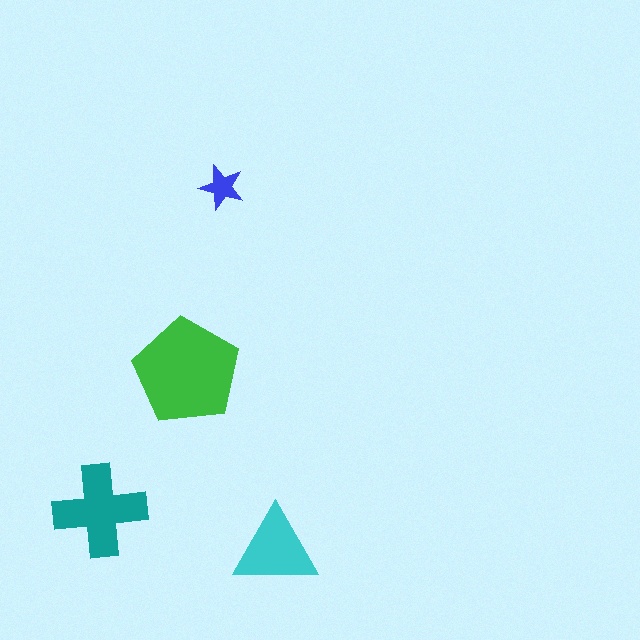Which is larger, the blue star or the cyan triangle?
The cyan triangle.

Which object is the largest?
The green pentagon.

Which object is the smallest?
The blue star.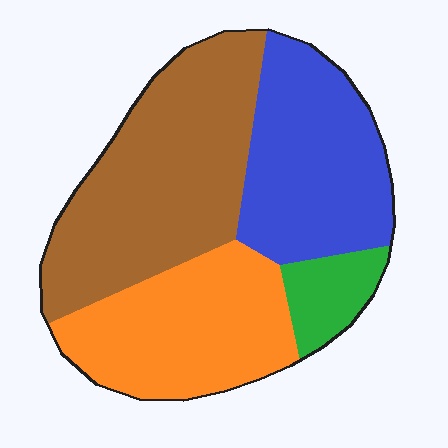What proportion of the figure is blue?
Blue takes up between a quarter and a half of the figure.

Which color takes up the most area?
Brown, at roughly 40%.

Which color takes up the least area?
Green, at roughly 10%.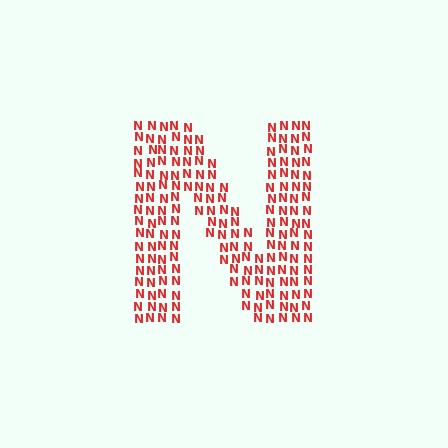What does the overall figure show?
The overall figure shows the letter N.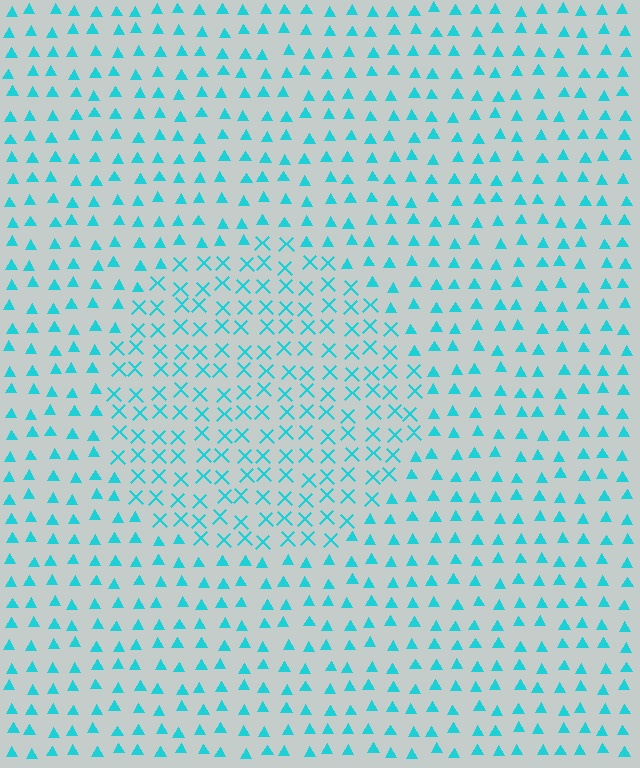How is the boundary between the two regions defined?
The boundary is defined by a change in element shape: X marks inside vs. triangles outside. All elements share the same color and spacing.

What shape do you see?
I see a circle.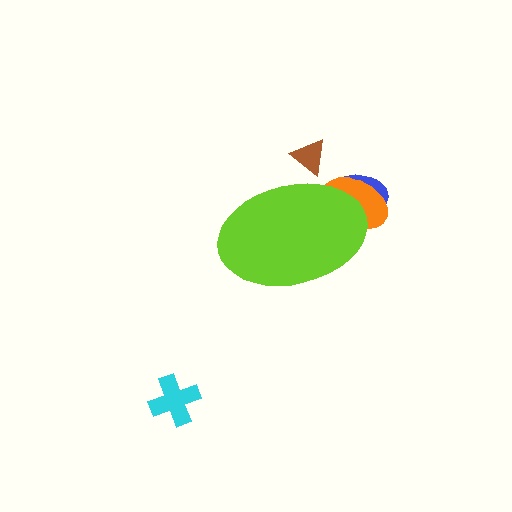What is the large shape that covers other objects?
A lime ellipse.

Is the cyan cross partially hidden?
No, the cyan cross is fully visible.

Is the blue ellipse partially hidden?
Yes, the blue ellipse is partially hidden behind the lime ellipse.